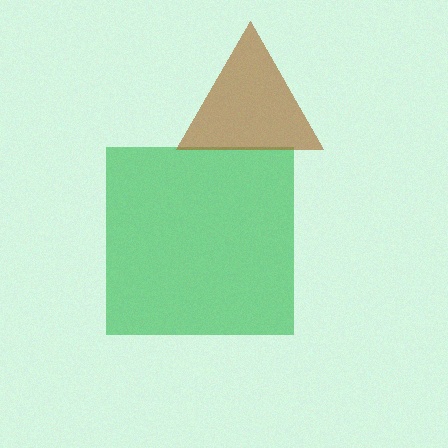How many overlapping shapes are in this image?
There are 2 overlapping shapes in the image.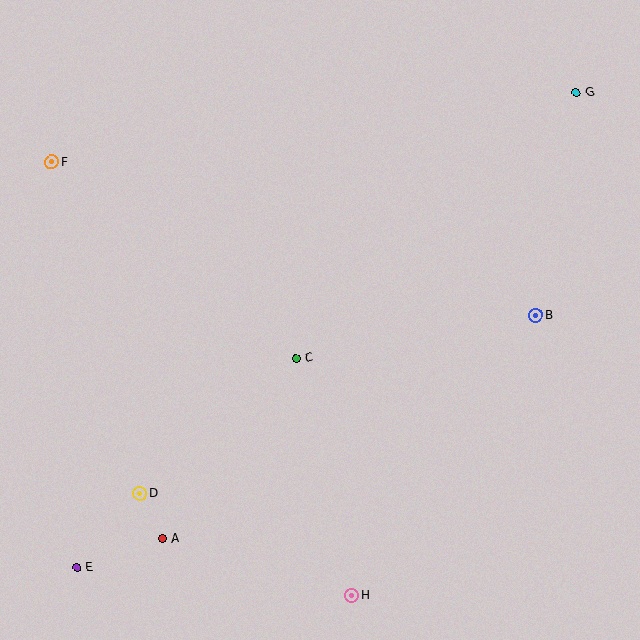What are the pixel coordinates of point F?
Point F is at (52, 162).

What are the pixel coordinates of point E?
Point E is at (77, 567).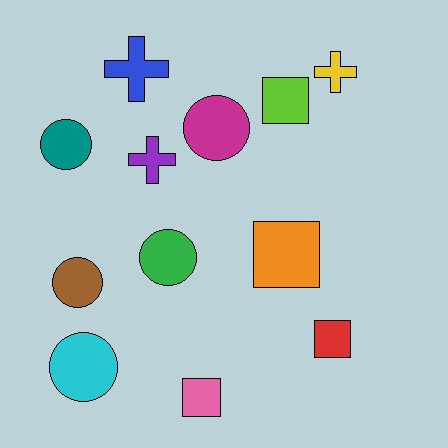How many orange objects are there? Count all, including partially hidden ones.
There is 1 orange object.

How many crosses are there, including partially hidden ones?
There are 3 crosses.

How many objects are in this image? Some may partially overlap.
There are 12 objects.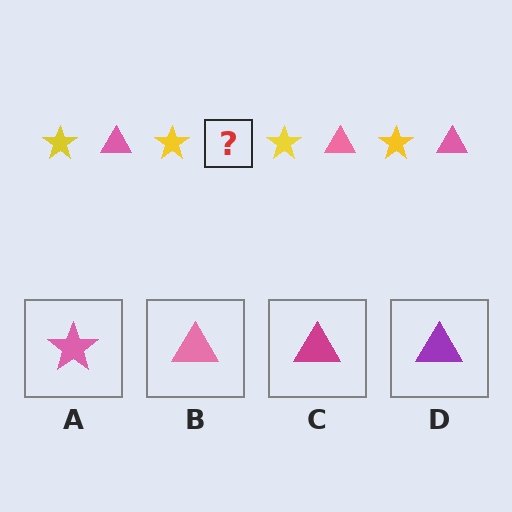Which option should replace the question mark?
Option B.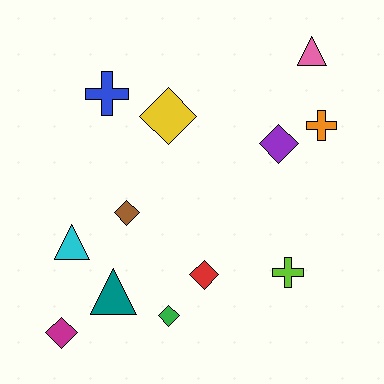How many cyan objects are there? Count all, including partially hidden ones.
There is 1 cyan object.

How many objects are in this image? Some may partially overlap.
There are 12 objects.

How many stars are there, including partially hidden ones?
There are no stars.